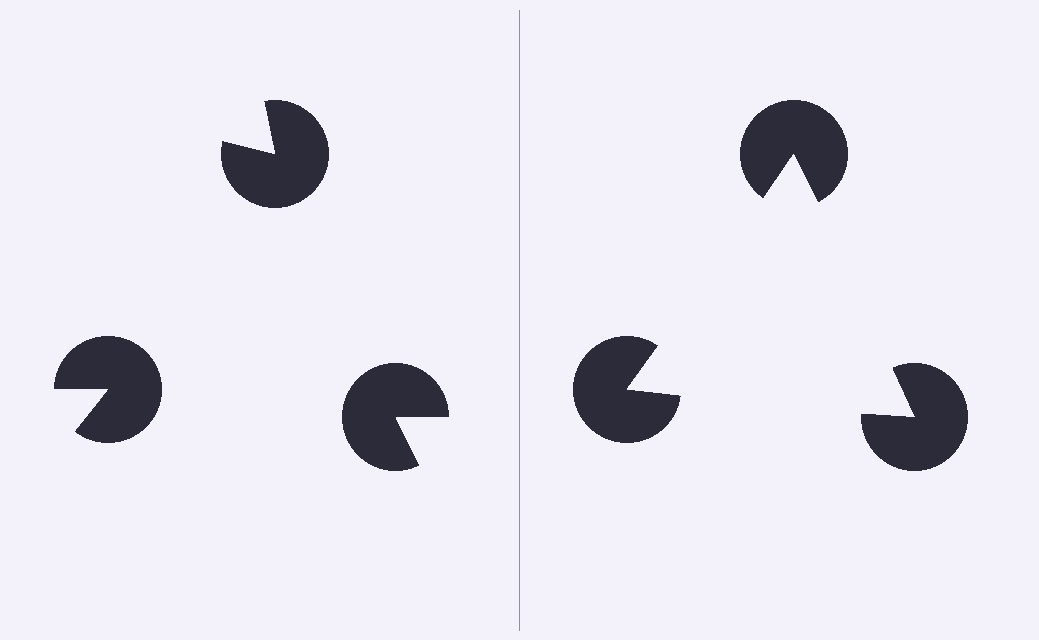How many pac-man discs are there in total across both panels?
6 — 3 on each side.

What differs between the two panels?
The pac-man discs are positioned identically on both sides; only the wedge orientations differ. On the right they align to a triangle; on the left they are misaligned.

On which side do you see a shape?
An illusory triangle appears on the right side. On the left side the wedge cuts are rotated, so no coherent shape forms.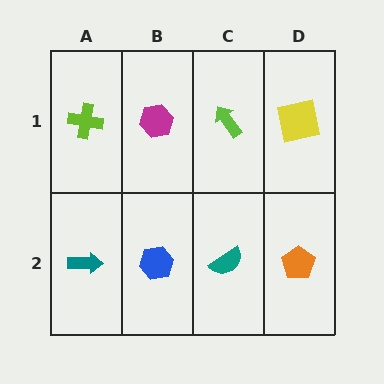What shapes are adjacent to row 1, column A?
A teal arrow (row 2, column A), a magenta hexagon (row 1, column B).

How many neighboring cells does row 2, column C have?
3.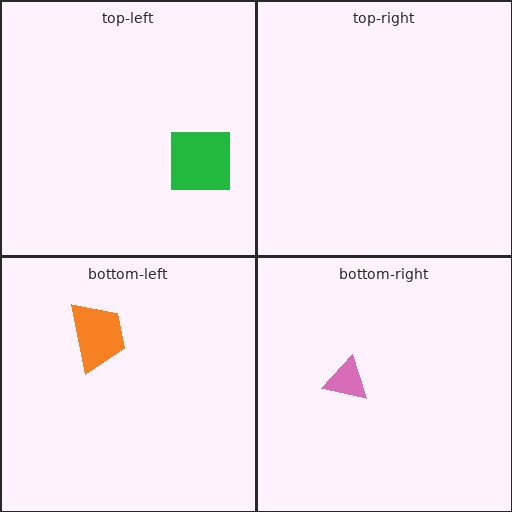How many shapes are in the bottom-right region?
1.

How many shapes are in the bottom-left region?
1.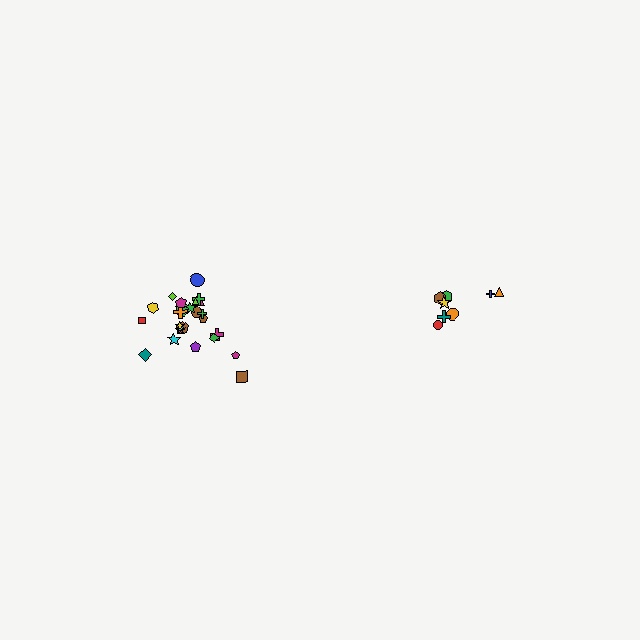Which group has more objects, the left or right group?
The left group.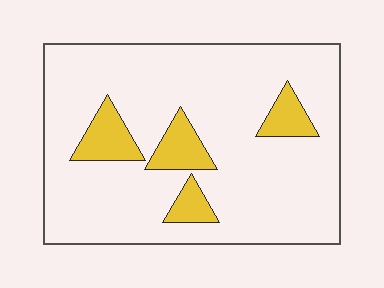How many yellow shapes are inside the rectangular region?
4.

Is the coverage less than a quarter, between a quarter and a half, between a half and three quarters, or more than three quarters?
Less than a quarter.